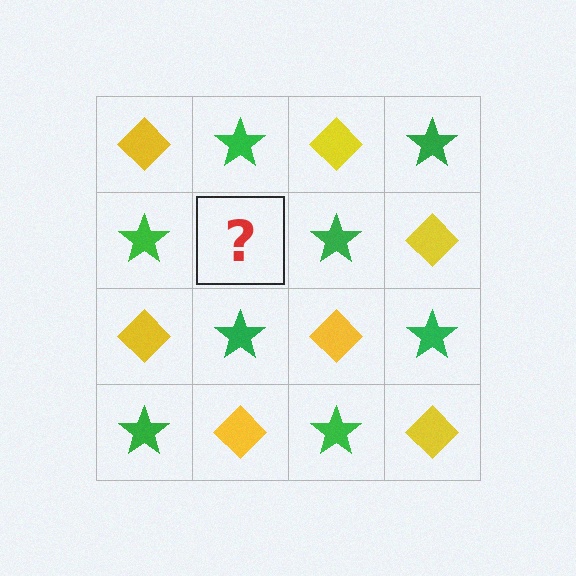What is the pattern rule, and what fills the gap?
The rule is that it alternates yellow diamond and green star in a checkerboard pattern. The gap should be filled with a yellow diamond.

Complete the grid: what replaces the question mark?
The question mark should be replaced with a yellow diamond.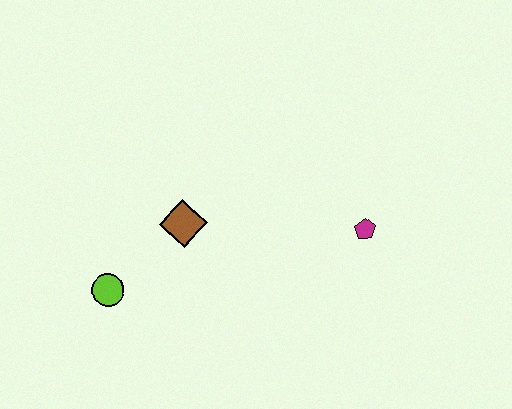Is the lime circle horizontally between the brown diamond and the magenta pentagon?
No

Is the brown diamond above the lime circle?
Yes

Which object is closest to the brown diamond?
The lime circle is closest to the brown diamond.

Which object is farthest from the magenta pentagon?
The lime circle is farthest from the magenta pentagon.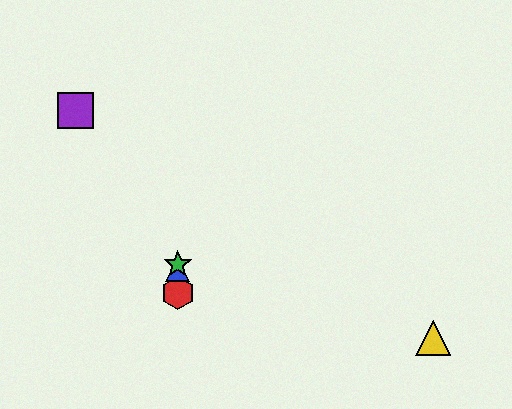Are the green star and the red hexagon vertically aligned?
Yes, both are at x≈178.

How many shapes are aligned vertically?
3 shapes (the red hexagon, the blue triangle, the green star) are aligned vertically.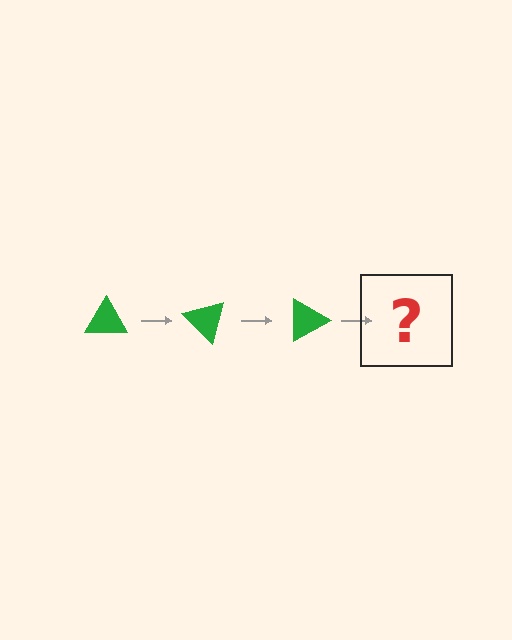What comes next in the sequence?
The next element should be a green triangle rotated 135 degrees.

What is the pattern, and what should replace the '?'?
The pattern is that the triangle rotates 45 degrees each step. The '?' should be a green triangle rotated 135 degrees.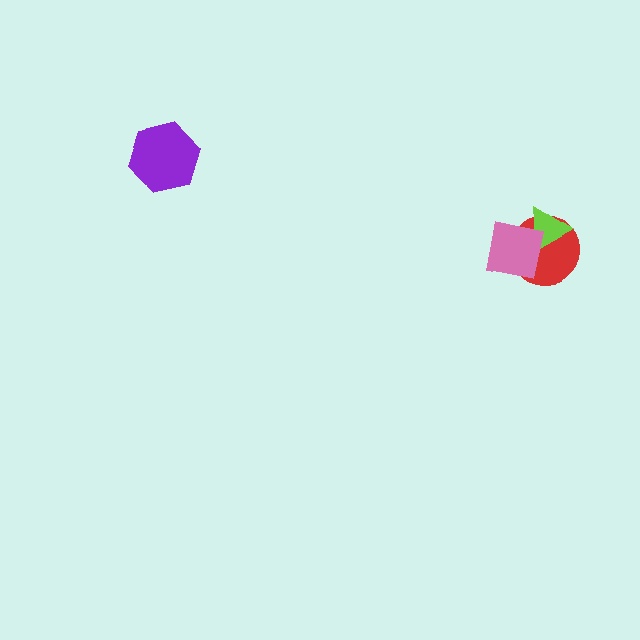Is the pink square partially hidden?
No, no other shape covers it.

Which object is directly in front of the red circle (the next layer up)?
The lime triangle is directly in front of the red circle.